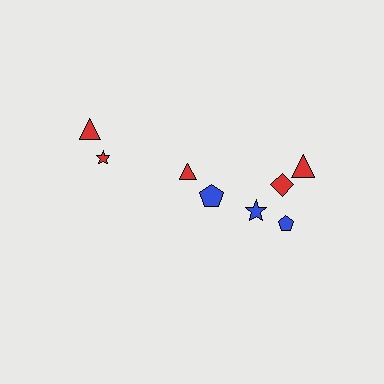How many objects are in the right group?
There are 5 objects.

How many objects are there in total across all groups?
There are 8 objects.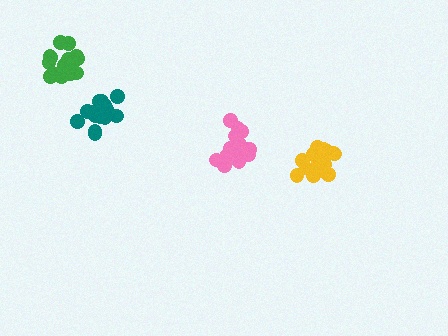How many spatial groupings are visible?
There are 4 spatial groupings.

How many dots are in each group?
Group 1: 19 dots, Group 2: 20 dots, Group 3: 17 dots, Group 4: 16 dots (72 total).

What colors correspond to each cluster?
The clusters are colored: yellow, pink, teal, green.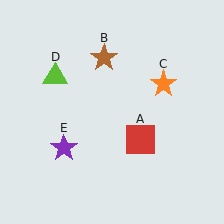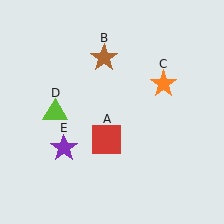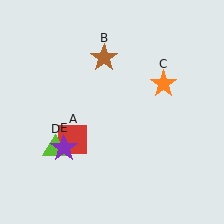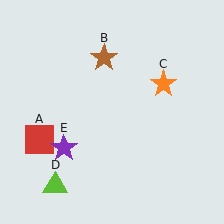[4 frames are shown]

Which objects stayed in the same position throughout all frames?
Brown star (object B) and orange star (object C) and purple star (object E) remained stationary.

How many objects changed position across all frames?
2 objects changed position: red square (object A), lime triangle (object D).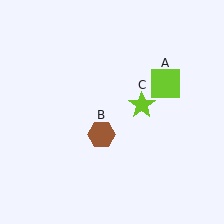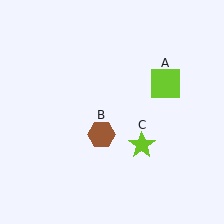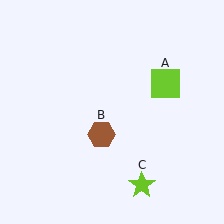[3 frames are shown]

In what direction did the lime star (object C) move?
The lime star (object C) moved down.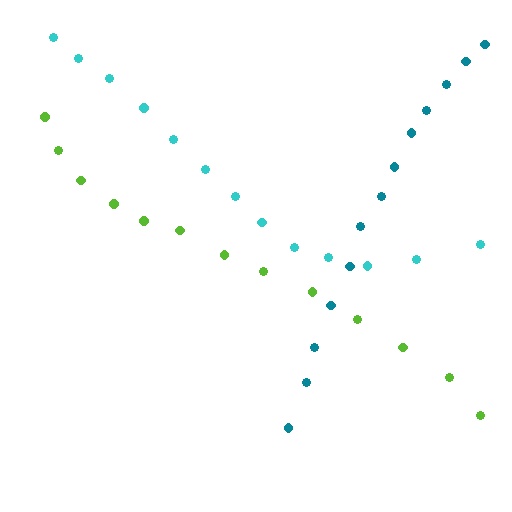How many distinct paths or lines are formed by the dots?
There are 3 distinct paths.